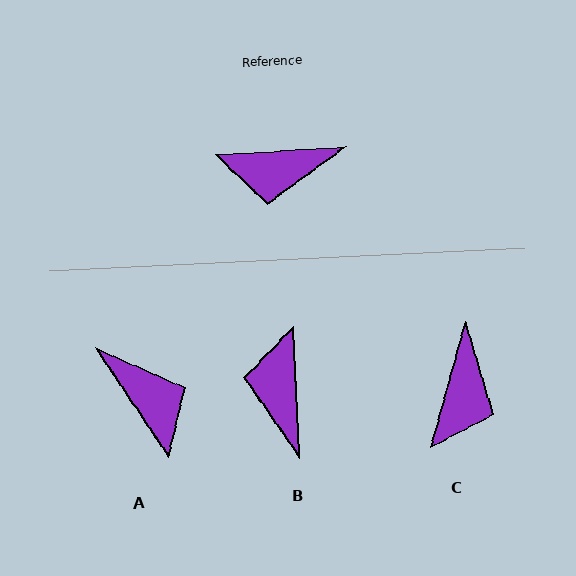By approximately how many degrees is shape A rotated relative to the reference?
Approximately 120 degrees counter-clockwise.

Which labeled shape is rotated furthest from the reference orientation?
A, about 120 degrees away.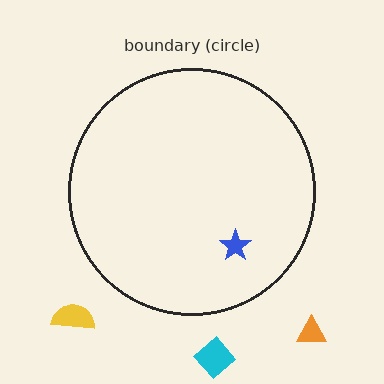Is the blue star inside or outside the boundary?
Inside.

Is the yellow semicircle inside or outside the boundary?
Outside.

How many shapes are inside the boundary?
1 inside, 3 outside.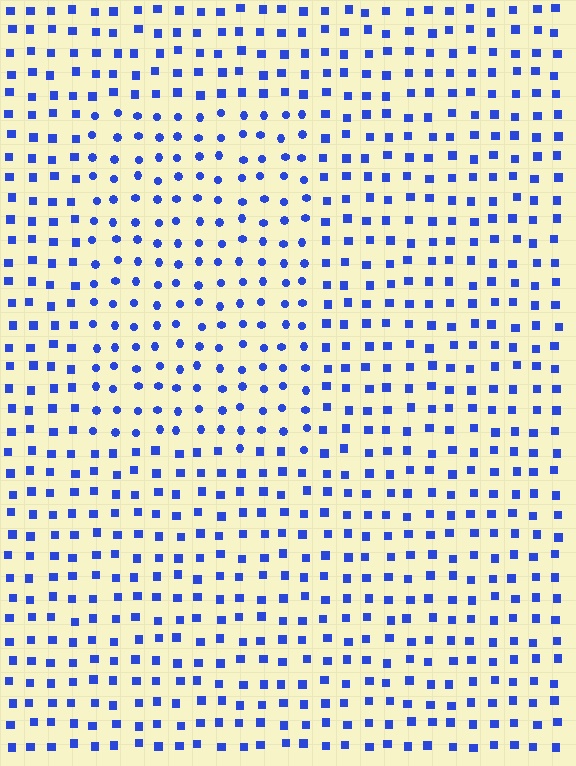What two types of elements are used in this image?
The image uses circles inside the rectangle region and squares outside it.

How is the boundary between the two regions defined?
The boundary is defined by a change in element shape: circles inside vs. squares outside. All elements share the same color and spacing.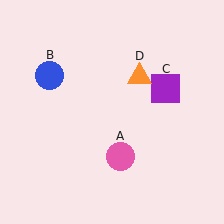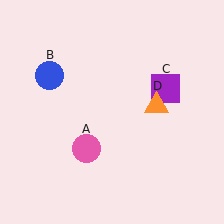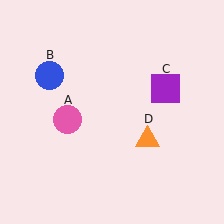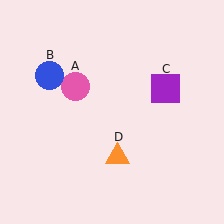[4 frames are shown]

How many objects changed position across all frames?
2 objects changed position: pink circle (object A), orange triangle (object D).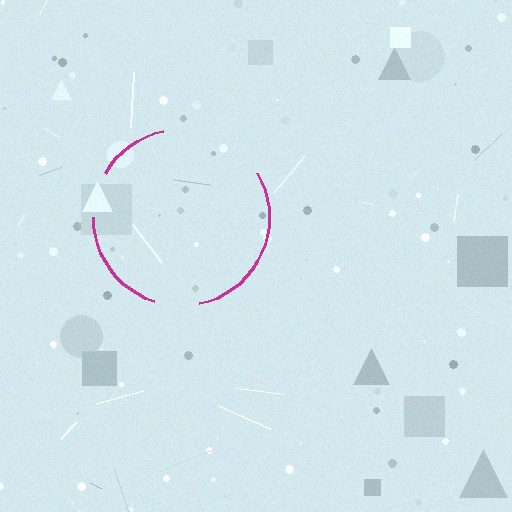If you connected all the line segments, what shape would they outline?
They would outline a circle.